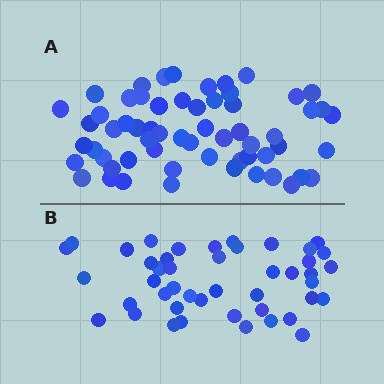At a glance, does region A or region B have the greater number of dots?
Region A (the top region) has more dots.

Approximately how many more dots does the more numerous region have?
Region A has approximately 15 more dots than region B.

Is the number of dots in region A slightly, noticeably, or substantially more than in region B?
Region A has noticeably more, but not dramatically so. The ratio is roughly 1.3 to 1.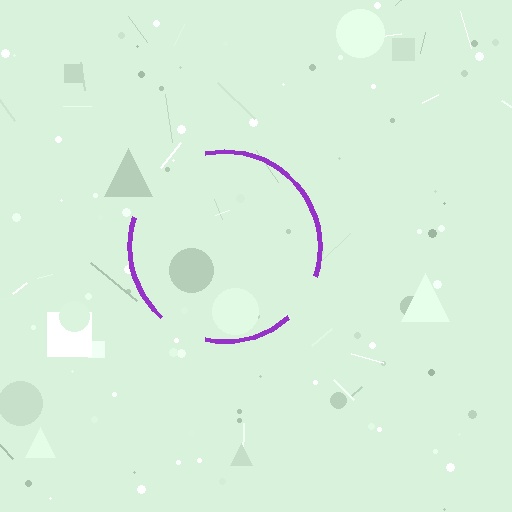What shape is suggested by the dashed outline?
The dashed outline suggests a circle.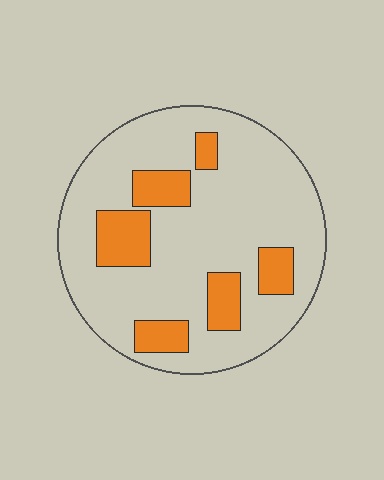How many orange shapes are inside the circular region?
6.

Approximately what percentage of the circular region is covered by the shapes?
Approximately 20%.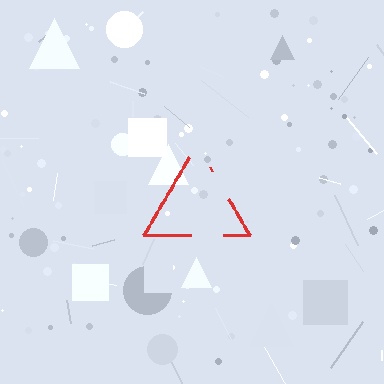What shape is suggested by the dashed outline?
The dashed outline suggests a triangle.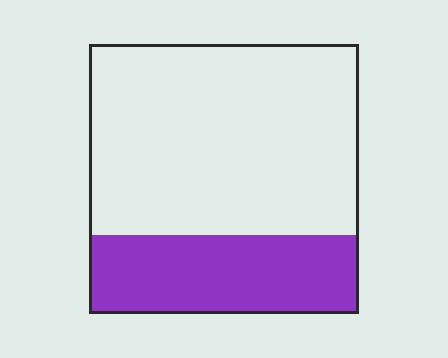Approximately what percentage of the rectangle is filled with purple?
Approximately 30%.